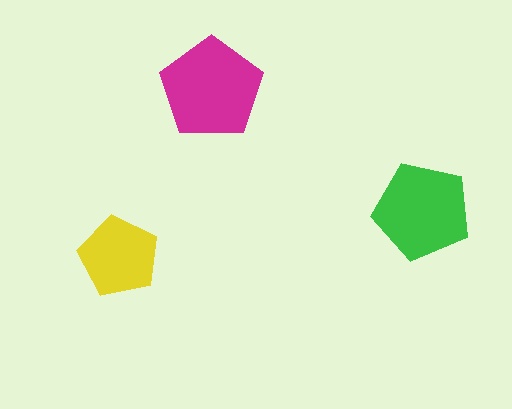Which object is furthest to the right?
The green pentagon is rightmost.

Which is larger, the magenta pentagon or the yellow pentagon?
The magenta one.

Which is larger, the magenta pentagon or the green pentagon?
The magenta one.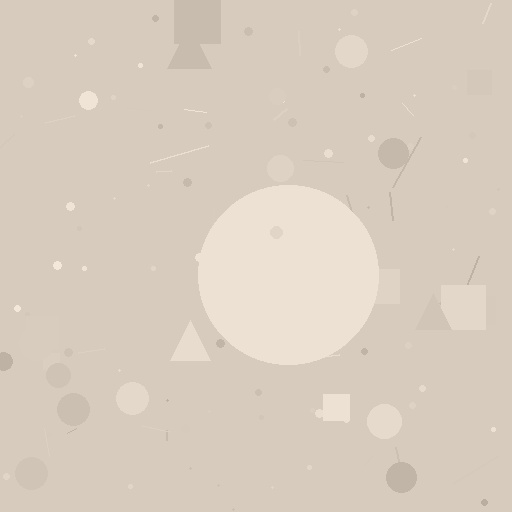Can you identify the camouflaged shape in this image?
The camouflaged shape is a circle.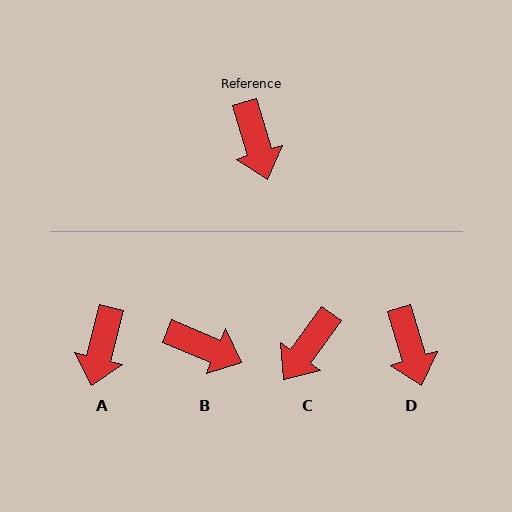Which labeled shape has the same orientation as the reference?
D.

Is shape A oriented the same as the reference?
No, it is off by about 31 degrees.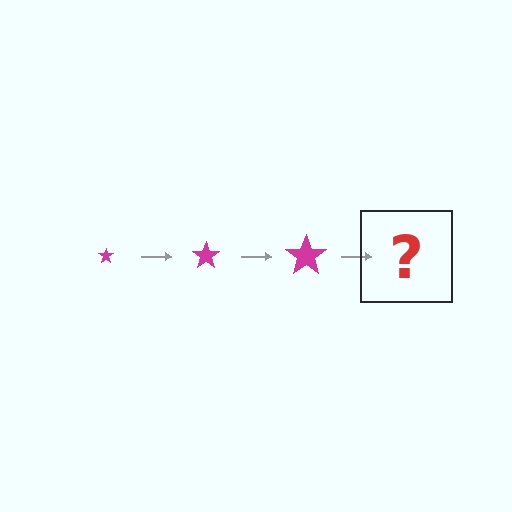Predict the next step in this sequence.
The next step is a magenta star, larger than the previous one.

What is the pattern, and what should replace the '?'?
The pattern is that the star gets progressively larger each step. The '?' should be a magenta star, larger than the previous one.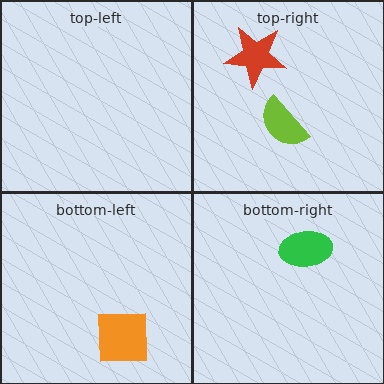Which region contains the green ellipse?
The bottom-right region.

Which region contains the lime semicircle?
The top-right region.